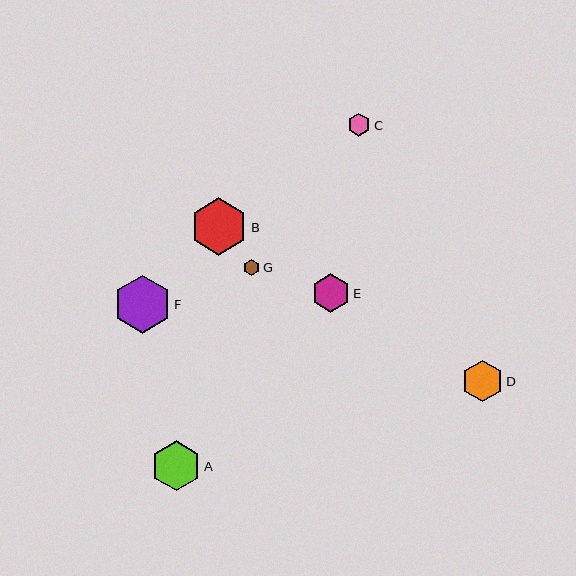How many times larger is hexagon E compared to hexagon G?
Hexagon E is approximately 2.4 times the size of hexagon G.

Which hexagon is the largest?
Hexagon F is the largest with a size of approximately 58 pixels.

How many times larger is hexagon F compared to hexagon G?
Hexagon F is approximately 3.6 times the size of hexagon G.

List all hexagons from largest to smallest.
From largest to smallest: F, B, A, D, E, C, G.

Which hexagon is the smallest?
Hexagon G is the smallest with a size of approximately 16 pixels.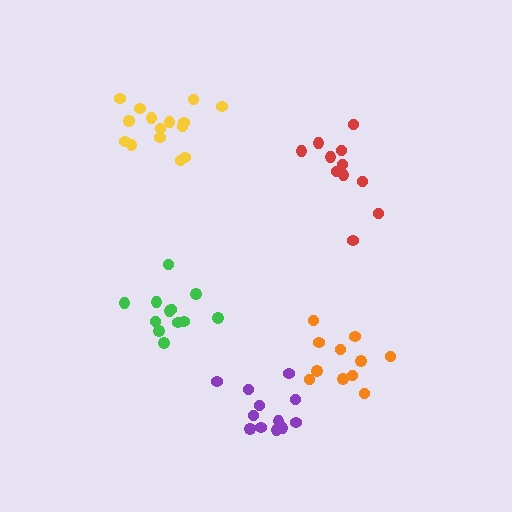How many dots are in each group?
Group 1: 11 dots, Group 2: 12 dots, Group 3: 11 dots, Group 4: 15 dots, Group 5: 12 dots (61 total).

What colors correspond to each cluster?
The clusters are colored: orange, green, red, yellow, purple.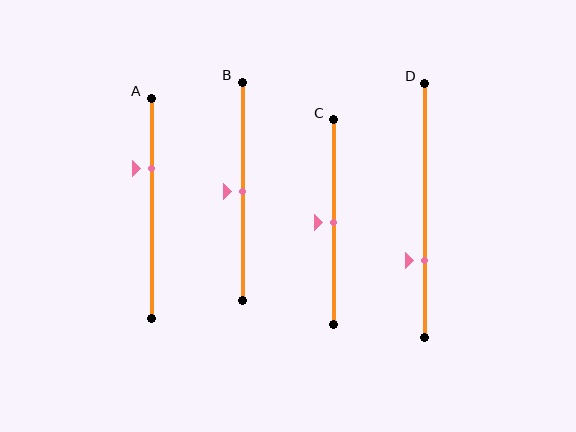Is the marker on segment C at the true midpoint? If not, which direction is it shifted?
Yes, the marker on segment C is at the true midpoint.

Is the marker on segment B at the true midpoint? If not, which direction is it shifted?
Yes, the marker on segment B is at the true midpoint.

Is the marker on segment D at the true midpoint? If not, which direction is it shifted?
No, the marker on segment D is shifted downward by about 20% of the segment length.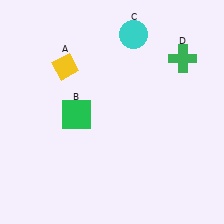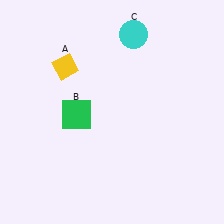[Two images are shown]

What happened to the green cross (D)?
The green cross (D) was removed in Image 2. It was in the top-right area of Image 1.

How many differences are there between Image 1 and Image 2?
There is 1 difference between the two images.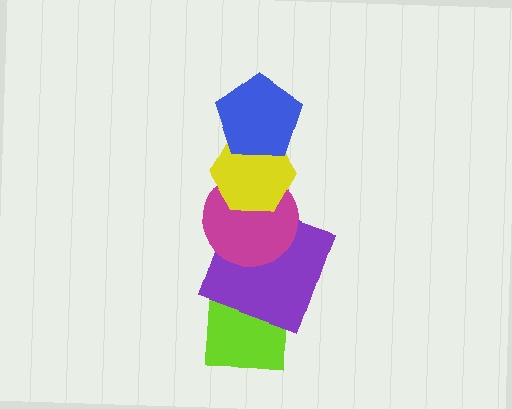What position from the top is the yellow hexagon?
The yellow hexagon is 2nd from the top.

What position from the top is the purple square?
The purple square is 4th from the top.